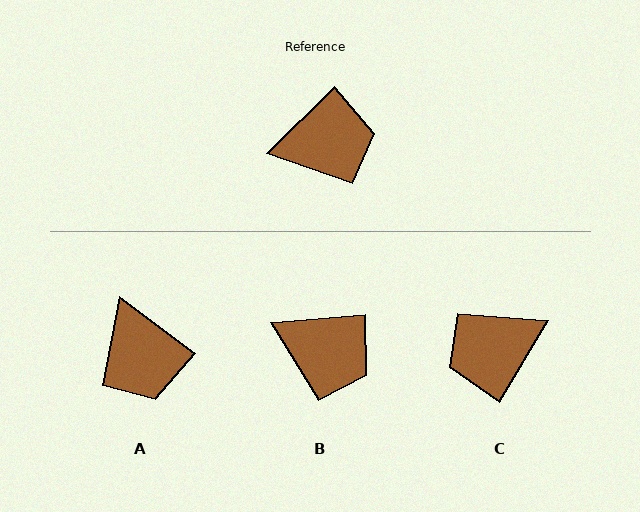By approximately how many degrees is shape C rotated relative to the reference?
Approximately 166 degrees clockwise.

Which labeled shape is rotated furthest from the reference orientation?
C, about 166 degrees away.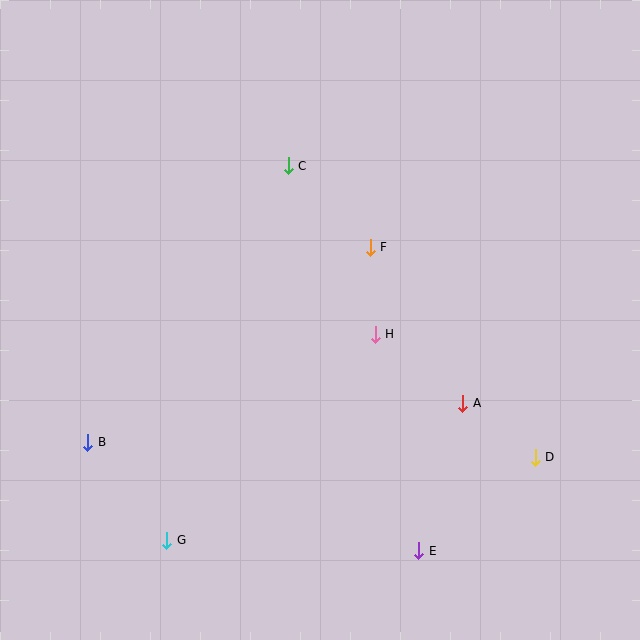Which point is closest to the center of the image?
Point H at (375, 334) is closest to the center.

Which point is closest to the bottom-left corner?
Point G is closest to the bottom-left corner.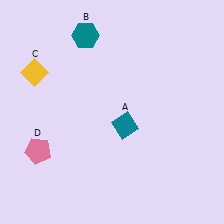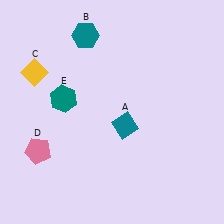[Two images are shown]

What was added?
A teal hexagon (E) was added in Image 2.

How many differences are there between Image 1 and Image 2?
There is 1 difference between the two images.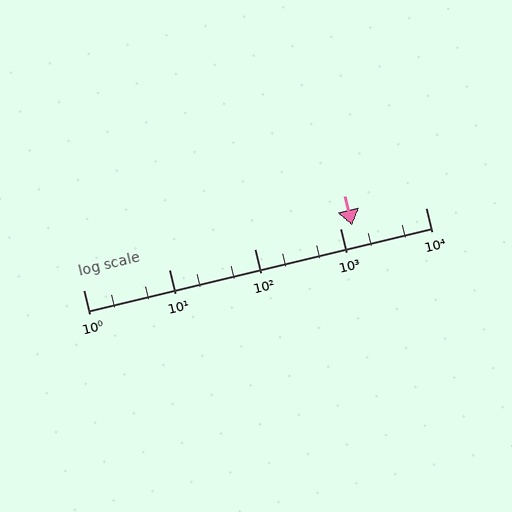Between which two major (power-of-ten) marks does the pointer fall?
The pointer is between 1000 and 10000.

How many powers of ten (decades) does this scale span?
The scale spans 4 decades, from 1 to 10000.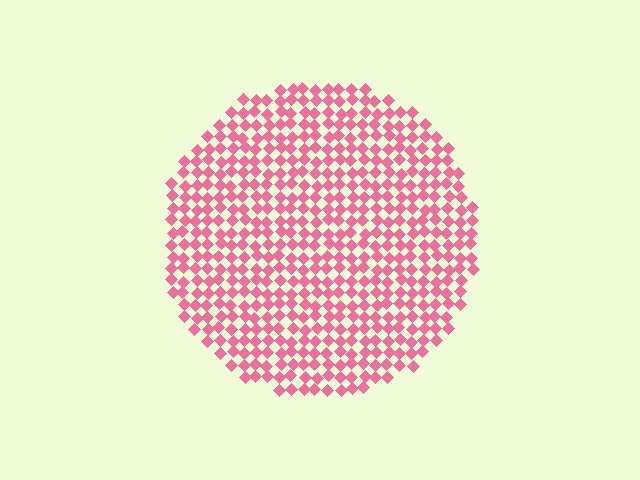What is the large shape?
The large shape is a circle.